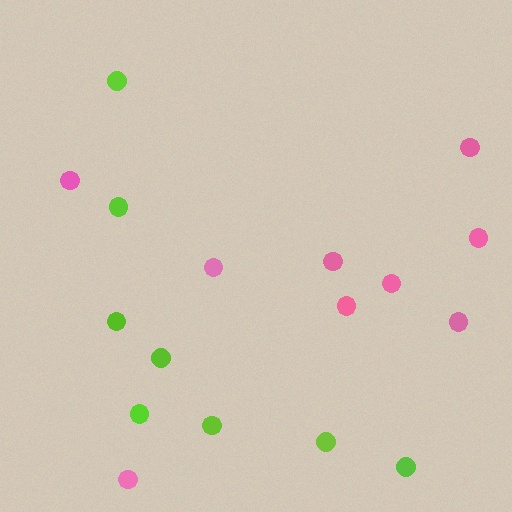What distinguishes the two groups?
There are 2 groups: one group of lime circles (8) and one group of pink circles (9).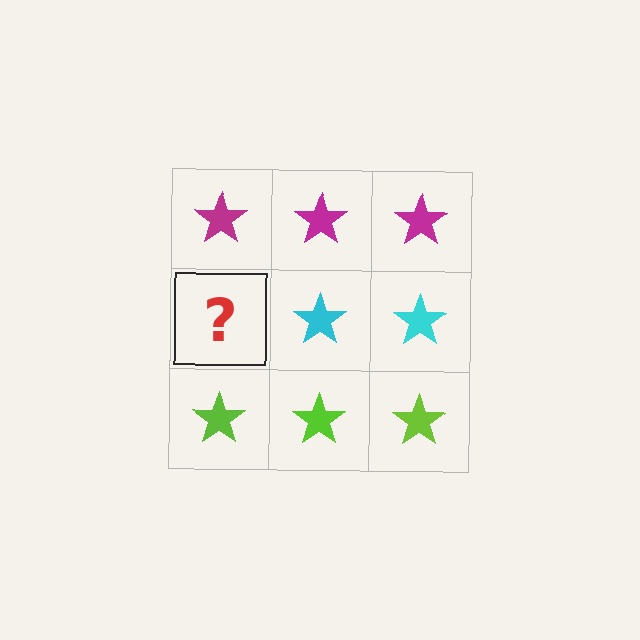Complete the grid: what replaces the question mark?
The question mark should be replaced with a cyan star.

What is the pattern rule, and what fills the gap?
The rule is that each row has a consistent color. The gap should be filled with a cyan star.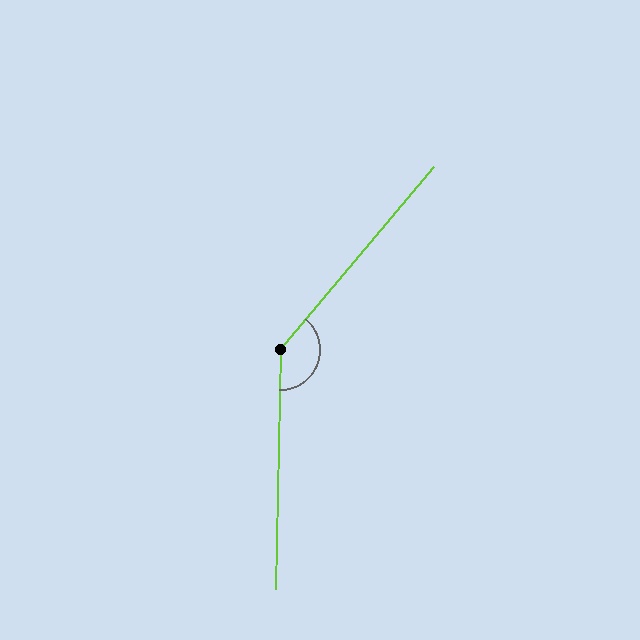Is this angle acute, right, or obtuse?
It is obtuse.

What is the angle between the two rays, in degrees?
Approximately 141 degrees.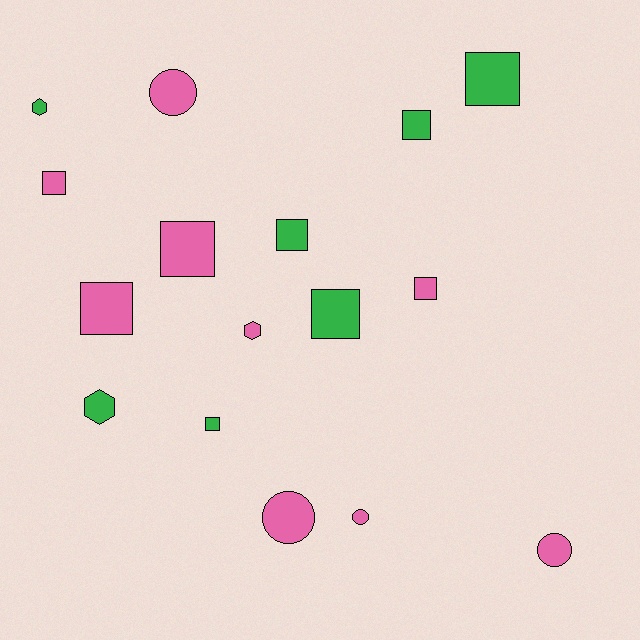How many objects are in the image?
There are 16 objects.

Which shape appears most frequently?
Square, with 9 objects.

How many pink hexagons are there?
There is 1 pink hexagon.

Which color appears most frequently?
Pink, with 9 objects.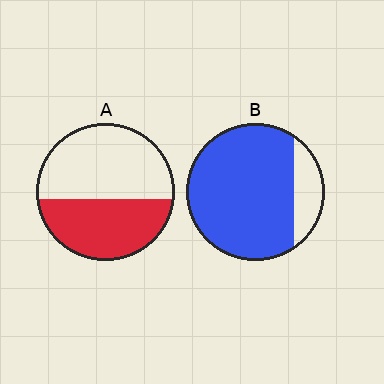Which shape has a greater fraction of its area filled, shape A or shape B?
Shape B.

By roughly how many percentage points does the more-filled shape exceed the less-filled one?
By roughly 40 percentage points (B over A).